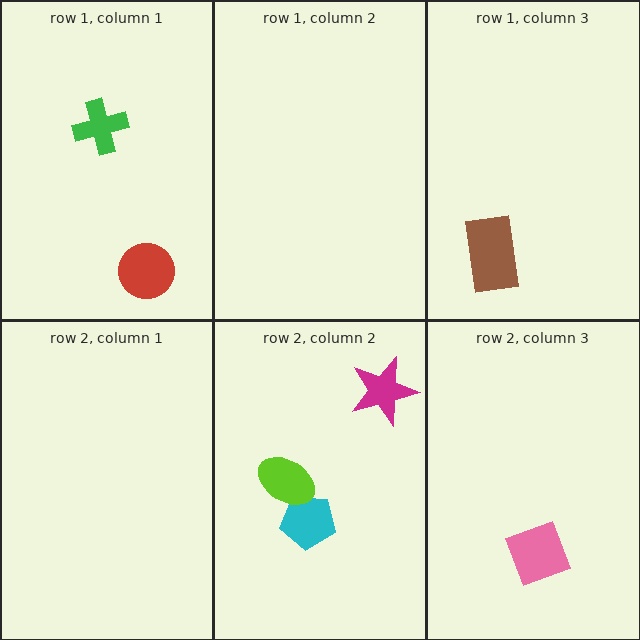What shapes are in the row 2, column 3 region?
The pink square.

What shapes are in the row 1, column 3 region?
The brown rectangle.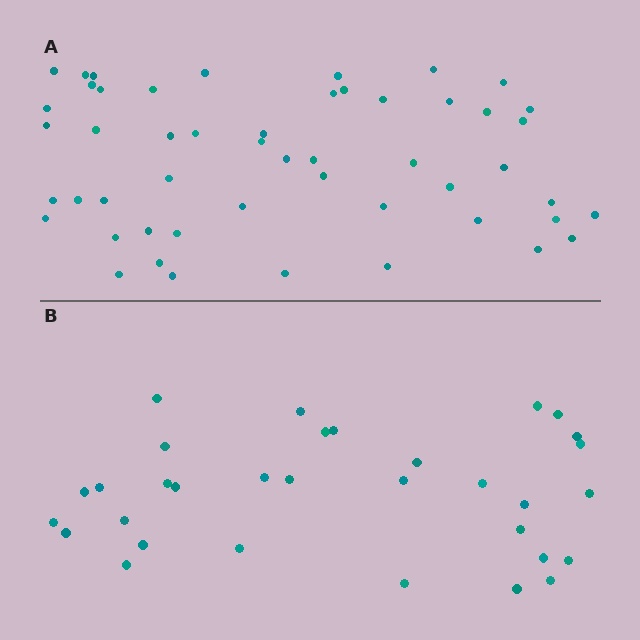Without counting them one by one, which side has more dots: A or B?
Region A (the top region) has more dots.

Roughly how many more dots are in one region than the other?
Region A has approximately 20 more dots than region B.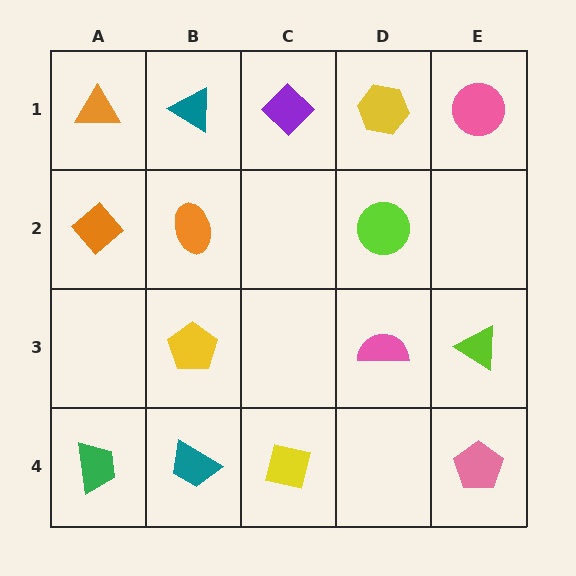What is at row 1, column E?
A pink circle.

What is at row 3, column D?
A pink semicircle.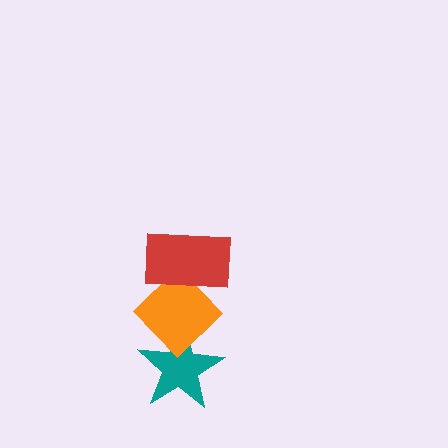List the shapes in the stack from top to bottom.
From top to bottom: the red rectangle, the orange diamond, the teal star.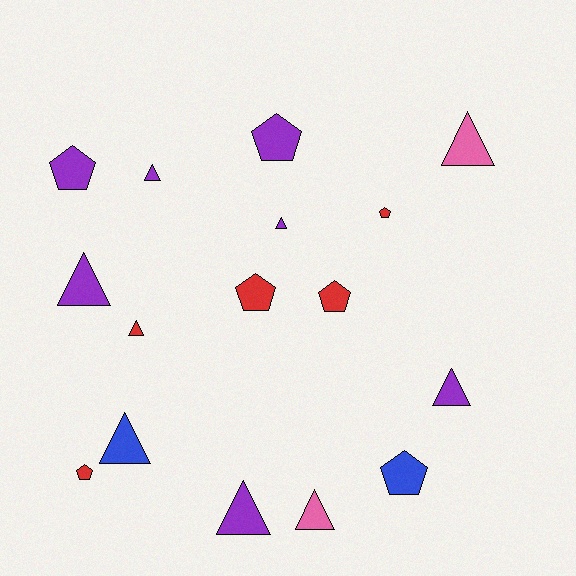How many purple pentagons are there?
There are 2 purple pentagons.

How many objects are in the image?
There are 16 objects.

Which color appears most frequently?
Purple, with 7 objects.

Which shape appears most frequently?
Triangle, with 9 objects.